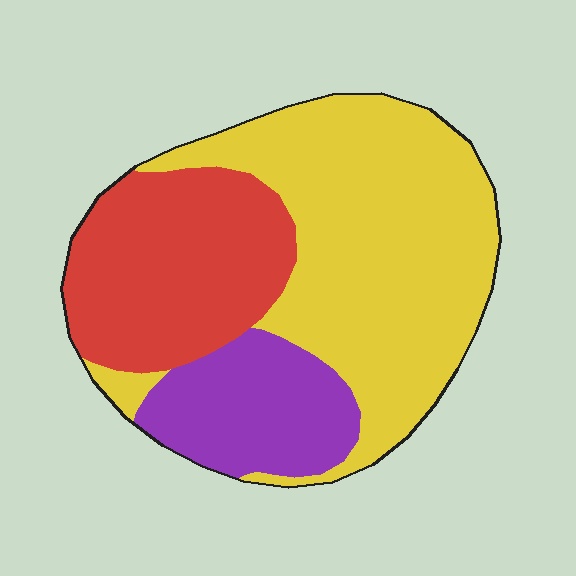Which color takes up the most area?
Yellow, at roughly 50%.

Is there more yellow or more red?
Yellow.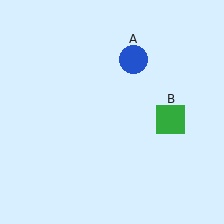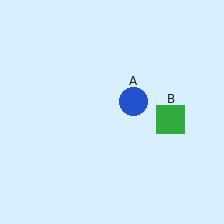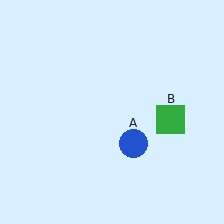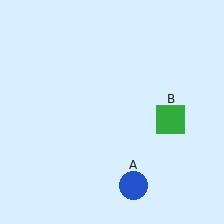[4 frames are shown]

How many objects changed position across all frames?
1 object changed position: blue circle (object A).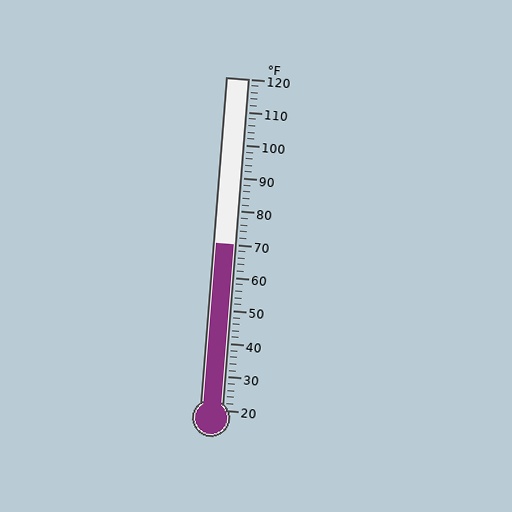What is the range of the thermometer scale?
The thermometer scale ranges from 20°F to 120°F.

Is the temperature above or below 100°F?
The temperature is below 100°F.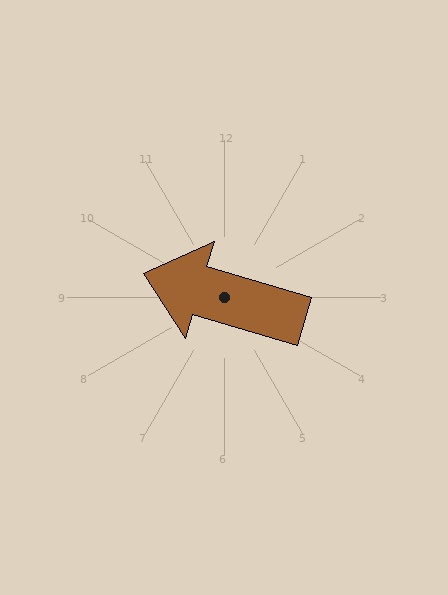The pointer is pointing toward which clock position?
Roughly 10 o'clock.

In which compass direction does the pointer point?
West.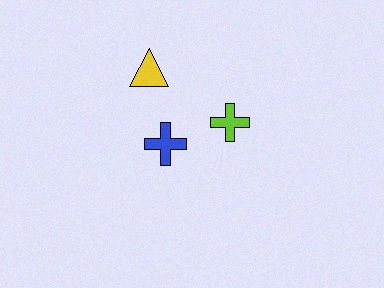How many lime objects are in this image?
There is 1 lime object.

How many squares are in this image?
There are no squares.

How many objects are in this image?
There are 3 objects.